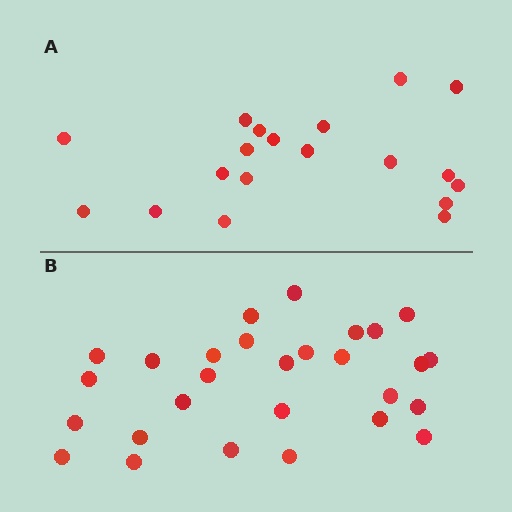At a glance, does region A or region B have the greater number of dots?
Region B (the bottom region) has more dots.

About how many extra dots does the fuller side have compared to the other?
Region B has roughly 8 or so more dots than region A.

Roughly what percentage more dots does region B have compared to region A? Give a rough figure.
About 45% more.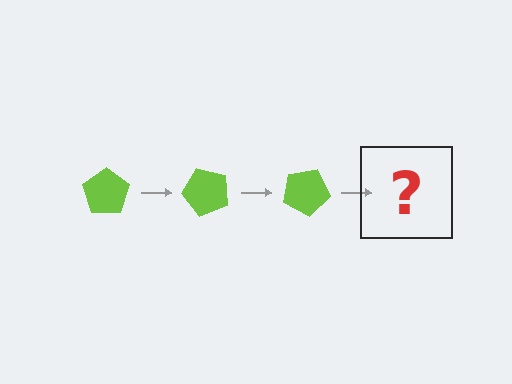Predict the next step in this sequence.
The next step is a lime pentagon rotated 150 degrees.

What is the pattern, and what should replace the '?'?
The pattern is that the pentagon rotates 50 degrees each step. The '?' should be a lime pentagon rotated 150 degrees.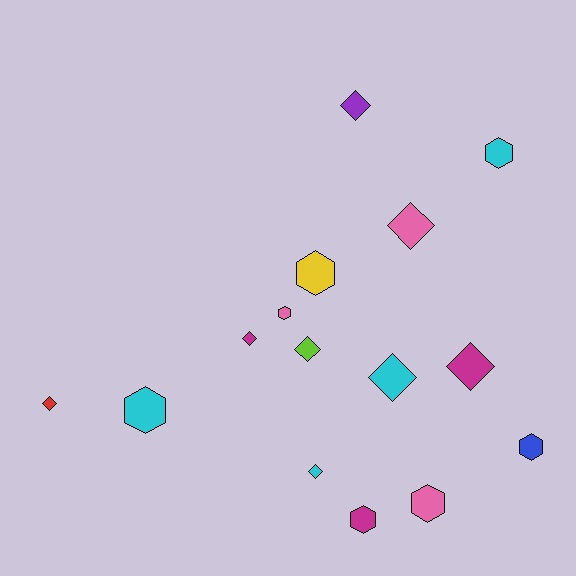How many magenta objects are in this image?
There are 3 magenta objects.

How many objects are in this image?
There are 15 objects.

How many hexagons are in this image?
There are 7 hexagons.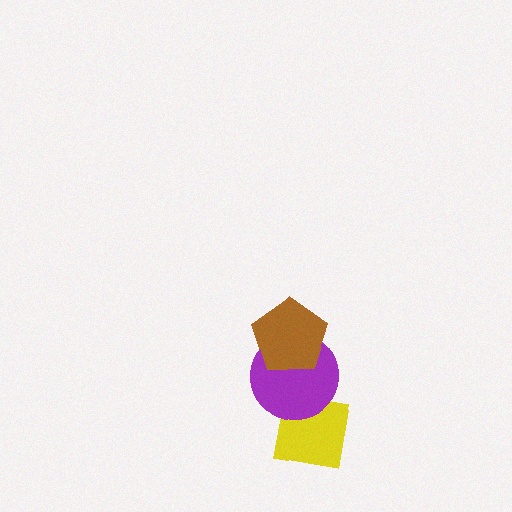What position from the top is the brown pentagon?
The brown pentagon is 1st from the top.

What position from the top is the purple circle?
The purple circle is 2nd from the top.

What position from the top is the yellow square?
The yellow square is 3rd from the top.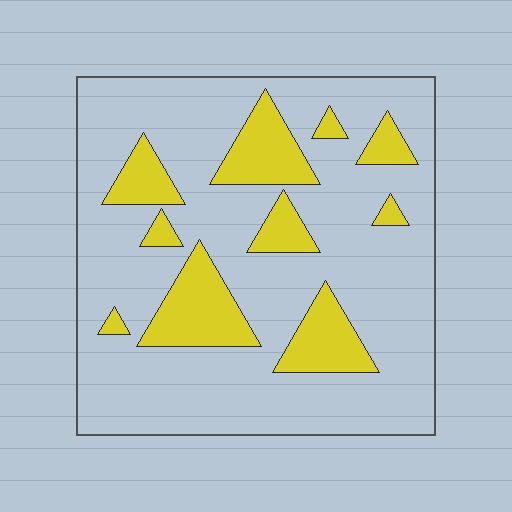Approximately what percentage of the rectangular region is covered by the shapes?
Approximately 20%.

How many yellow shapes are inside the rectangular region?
10.